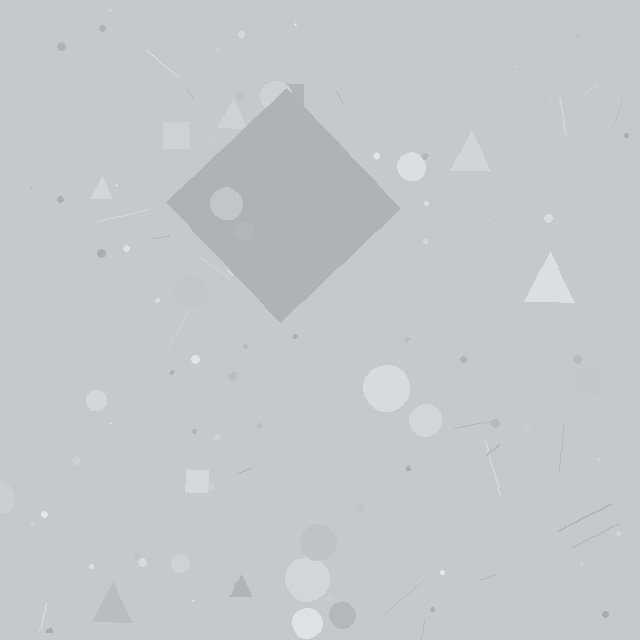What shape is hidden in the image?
A diamond is hidden in the image.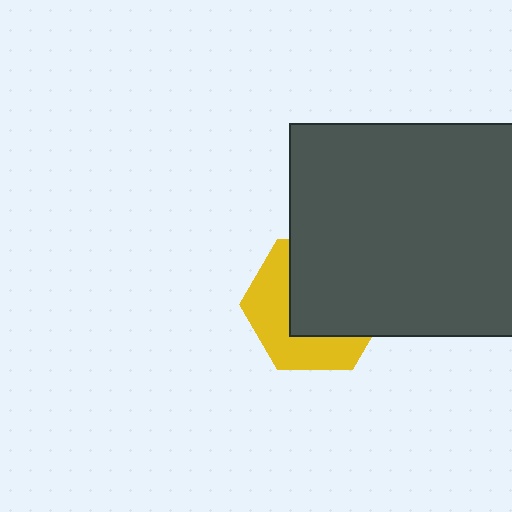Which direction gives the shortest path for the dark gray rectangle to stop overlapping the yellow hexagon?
Moving toward the upper-right gives the shortest separation.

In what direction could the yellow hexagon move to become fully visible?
The yellow hexagon could move toward the lower-left. That would shift it out from behind the dark gray rectangle entirely.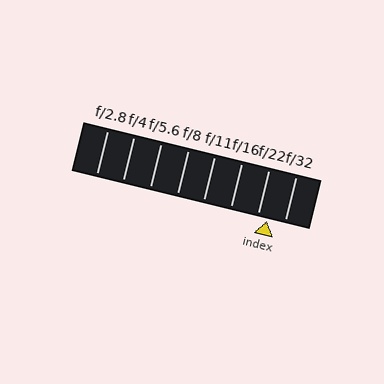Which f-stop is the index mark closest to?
The index mark is closest to f/22.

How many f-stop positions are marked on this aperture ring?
There are 8 f-stop positions marked.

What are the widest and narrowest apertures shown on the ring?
The widest aperture shown is f/2.8 and the narrowest is f/32.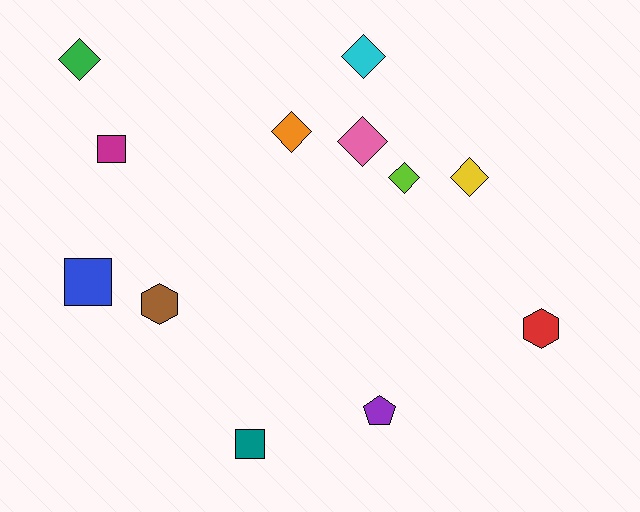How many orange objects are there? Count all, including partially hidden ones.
There is 1 orange object.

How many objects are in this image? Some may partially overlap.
There are 12 objects.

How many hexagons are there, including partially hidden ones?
There are 2 hexagons.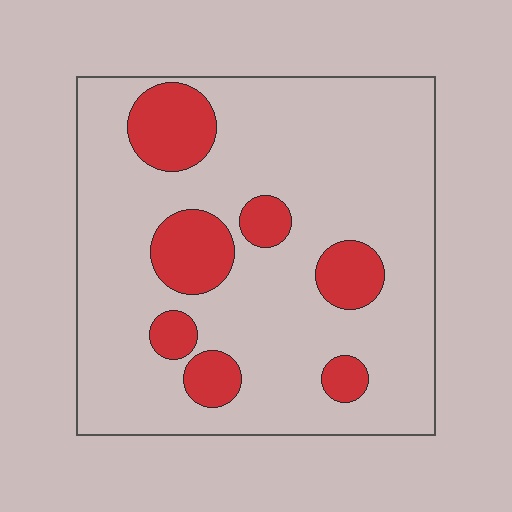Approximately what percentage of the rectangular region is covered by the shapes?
Approximately 20%.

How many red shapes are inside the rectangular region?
7.